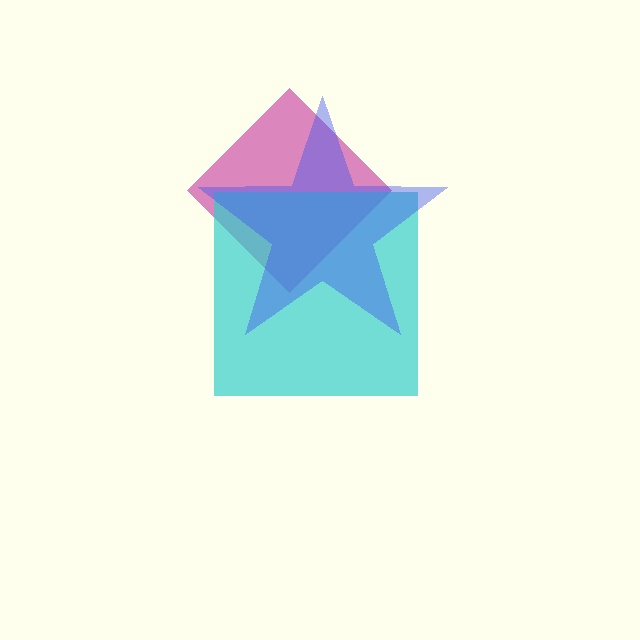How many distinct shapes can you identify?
There are 3 distinct shapes: a magenta diamond, a cyan square, a blue star.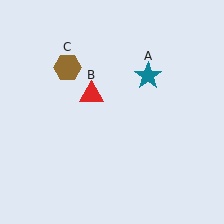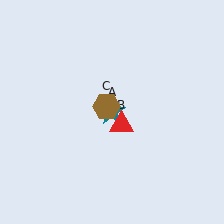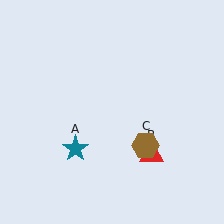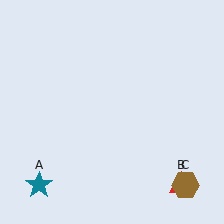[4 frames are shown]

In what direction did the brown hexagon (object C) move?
The brown hexagon (object C) moved down and to the right.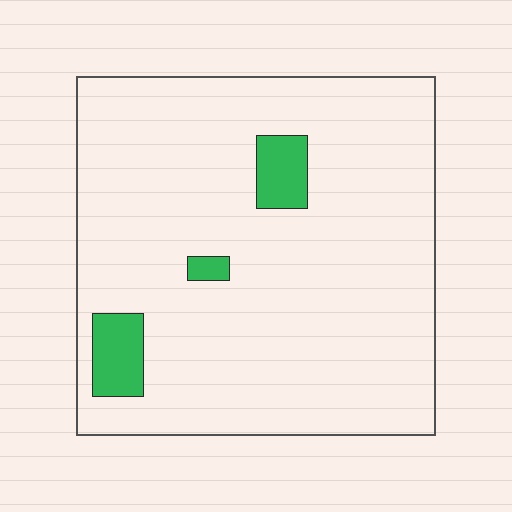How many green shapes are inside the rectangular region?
3.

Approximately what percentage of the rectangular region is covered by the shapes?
Approximately 5%.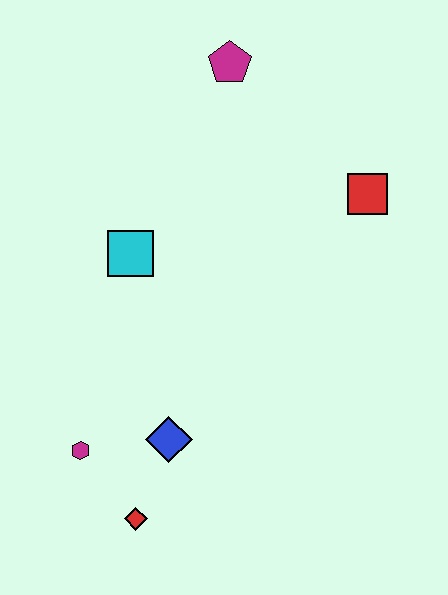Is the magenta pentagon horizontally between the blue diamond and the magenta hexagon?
No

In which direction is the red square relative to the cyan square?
The red square is to the right of the cyan square.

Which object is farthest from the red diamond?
The magenta pentagon is farthest from the red diamond.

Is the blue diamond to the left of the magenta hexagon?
No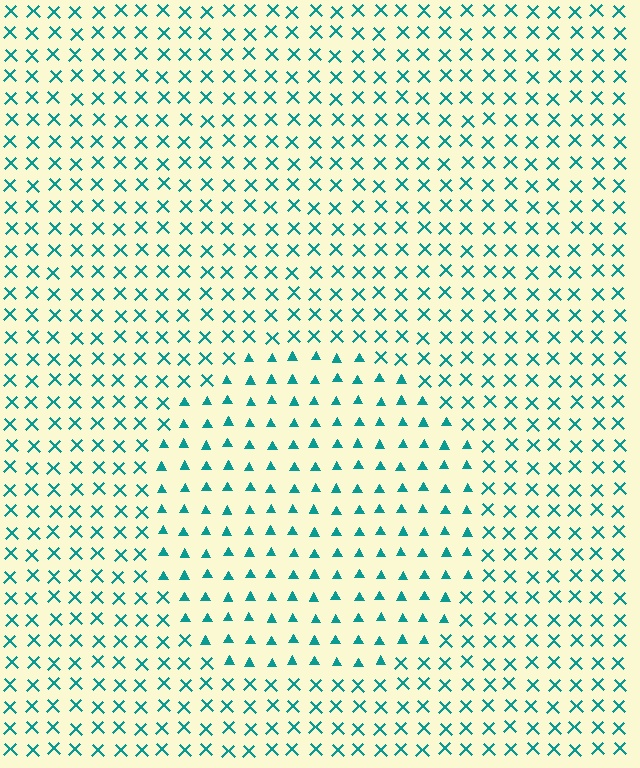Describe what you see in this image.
The image is filled with small teal elements arranged in a uniform grid. A circle-shaped region contains triangles, while the surrounding area contains X marks. The boundary is defined purely by the change in element shape.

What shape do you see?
I see a circle.